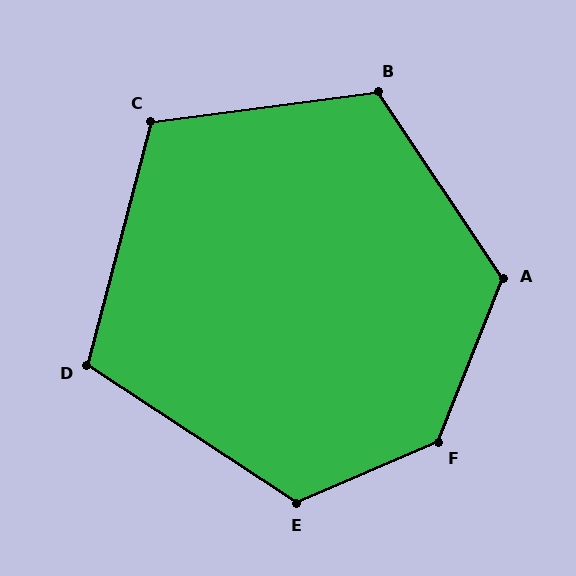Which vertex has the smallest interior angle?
D, at approximately 109 degrees.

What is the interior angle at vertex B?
Approximately 117 degrees (obtuse).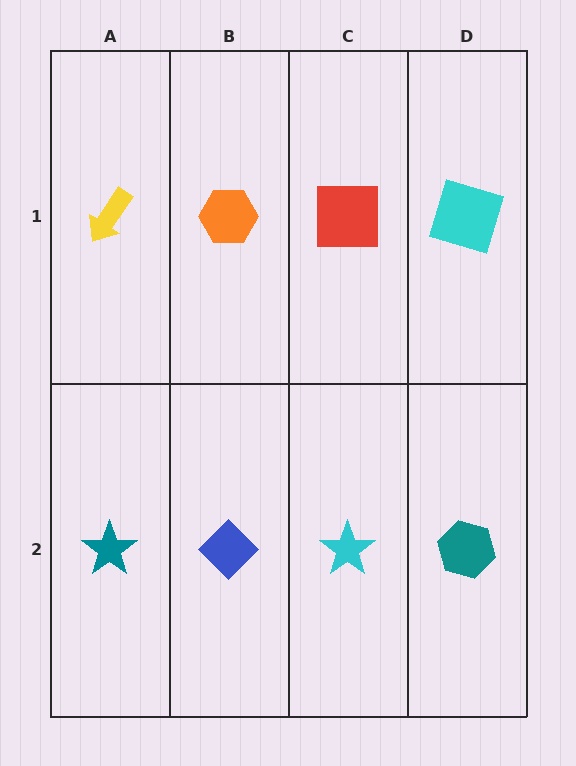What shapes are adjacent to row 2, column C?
A red square (row 1, column C), a blue diamond (row 2, column B), a teal hexagon (row 2, column D).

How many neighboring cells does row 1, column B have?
3.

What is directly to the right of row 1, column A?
An orange hexagon.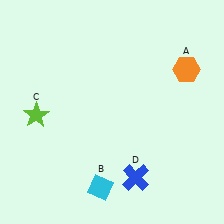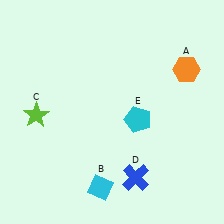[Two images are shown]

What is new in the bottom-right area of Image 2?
A cyan pentagon (E) was added in the bottom-right area of Image 2.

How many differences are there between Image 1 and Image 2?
There is 1 difference between the two images.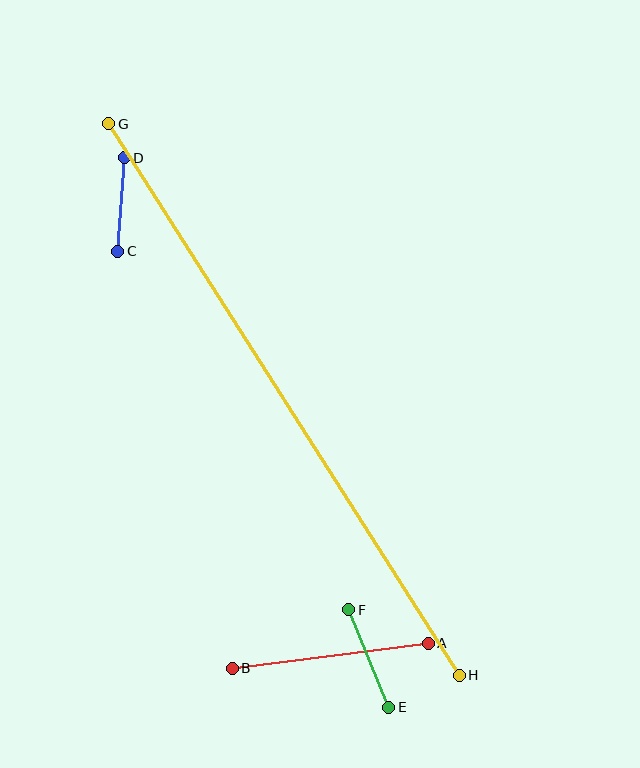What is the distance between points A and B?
The distance is approximately 197 pixels.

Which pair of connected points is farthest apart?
Points G and H are farthest apart.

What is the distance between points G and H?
The distance is approximately 653 pixels.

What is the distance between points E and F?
The distance is approximately 105 pixels.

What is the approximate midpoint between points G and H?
The midpoint is at approximately (284, 400) pixels.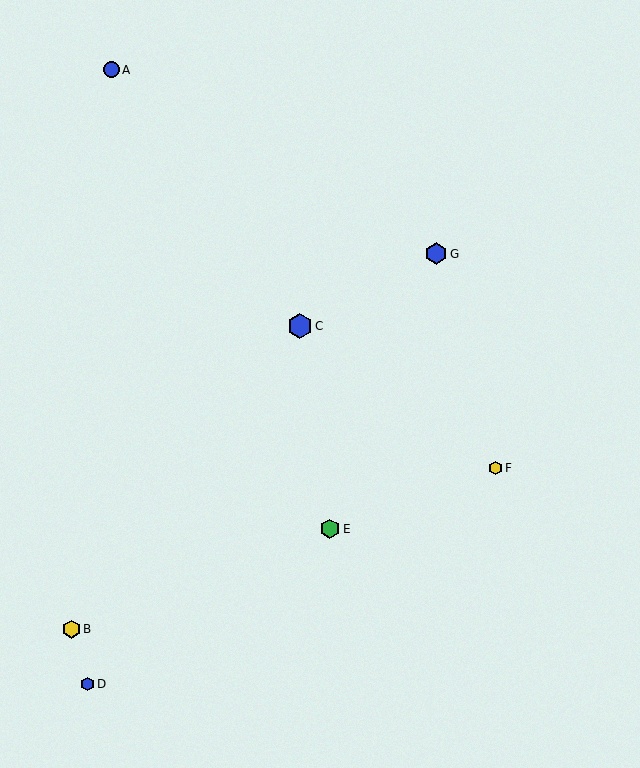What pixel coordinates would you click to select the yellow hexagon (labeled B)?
Click at (71, 629) to select the yellow hexagon B.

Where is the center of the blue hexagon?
The center of the blue hexagon is at (436, 254).